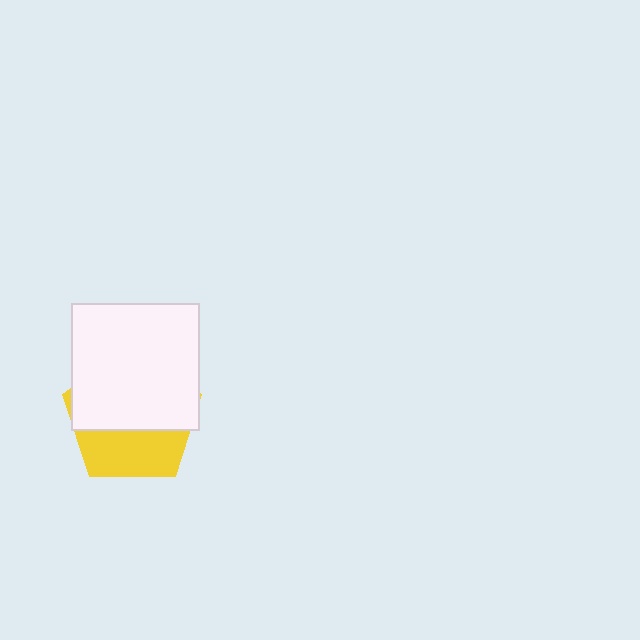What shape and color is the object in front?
The object in front is a white square.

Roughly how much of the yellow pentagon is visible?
A small part of it is visible (roughly 37%).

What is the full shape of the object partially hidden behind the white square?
The partially hidden object is a yellow pentagon.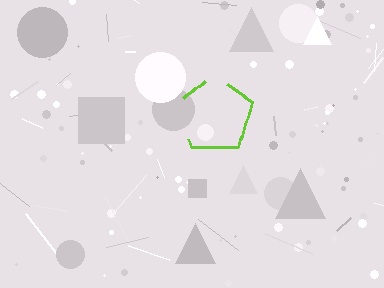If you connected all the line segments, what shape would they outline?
They would outline a pentagon.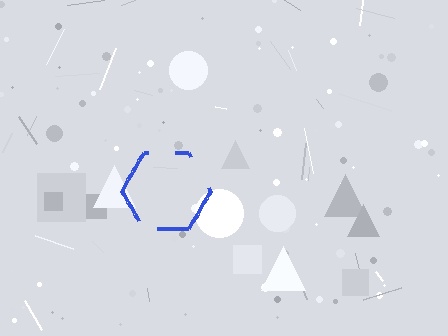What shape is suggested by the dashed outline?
The dashed outline suggests a hexagon.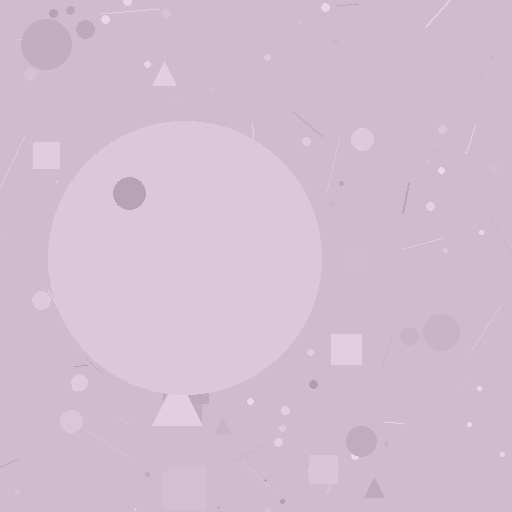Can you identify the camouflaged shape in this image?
The camouflaged shape is a circle.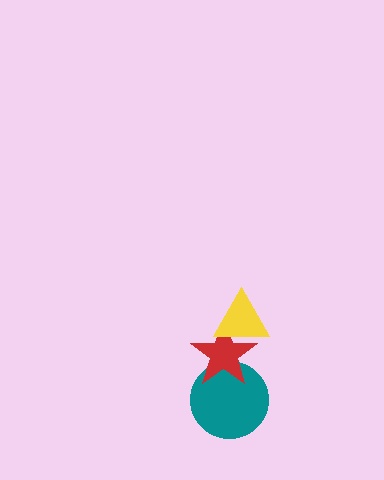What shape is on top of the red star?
The yellow triangle is on top of the red star.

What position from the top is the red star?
The red star is 2nd from the top.